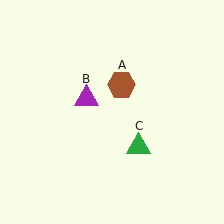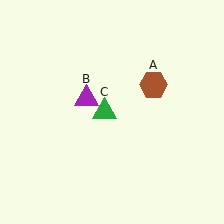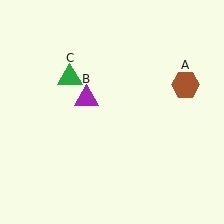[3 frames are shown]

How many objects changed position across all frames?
2 objects changed position: brown hexagon (object A), green triangle (object C).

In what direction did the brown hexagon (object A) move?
The brown hexagon (object A) moved right.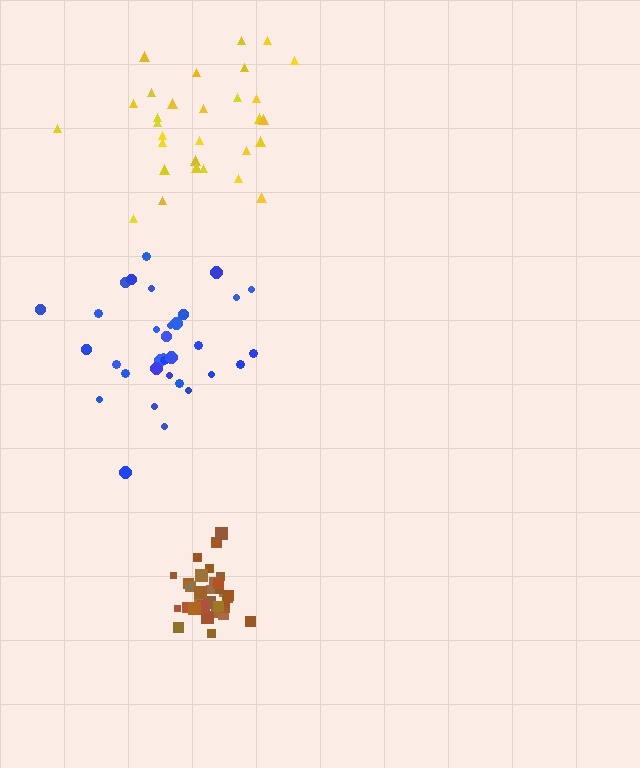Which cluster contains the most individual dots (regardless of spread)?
Blue (33).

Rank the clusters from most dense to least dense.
brown, blue, yellow.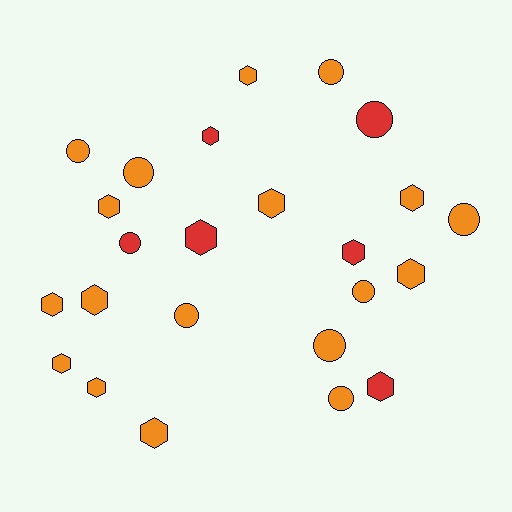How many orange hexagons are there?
There are 10 orange hexagons.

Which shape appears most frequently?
Hexagon, with 14 objects.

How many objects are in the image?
There are 24 objects.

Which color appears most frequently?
Orange, with 18 objects.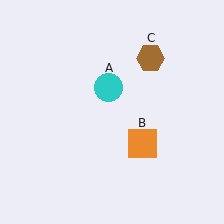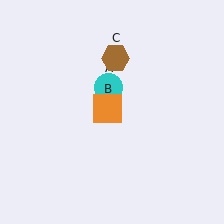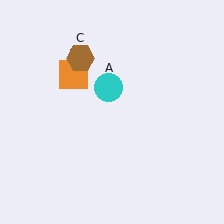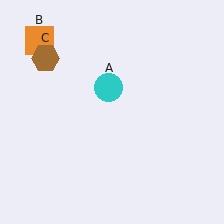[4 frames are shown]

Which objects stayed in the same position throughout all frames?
Cyan circle (object A) remained stationary.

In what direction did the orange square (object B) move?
The orange square (object B) moved up and to the left.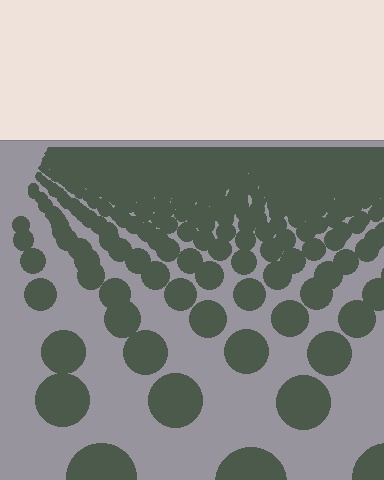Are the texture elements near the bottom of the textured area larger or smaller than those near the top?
Larger. Near the bottom, elements are closer to the viewer and appear at a bigger on-screen size.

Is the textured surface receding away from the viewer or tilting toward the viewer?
The surface is receding away from the viewer. Texture elements get smaller and denser toward the top.